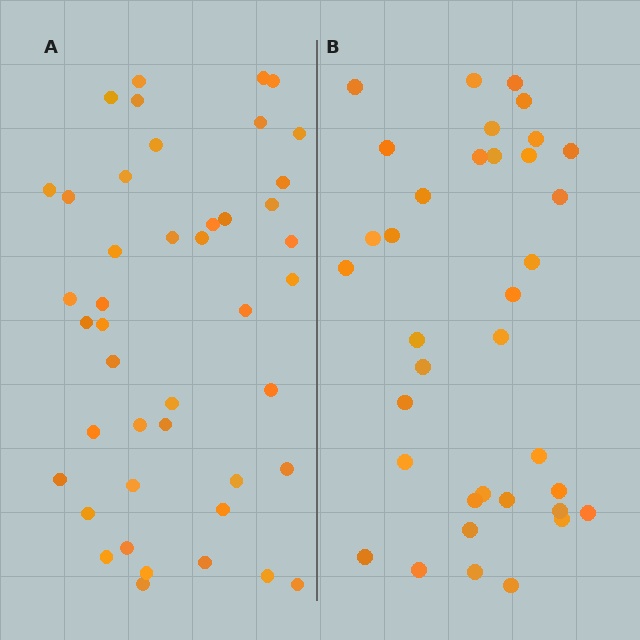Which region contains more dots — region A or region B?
Region A (the left region) has more dots.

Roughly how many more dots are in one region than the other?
Region A has roughly 8 or so more dots than region B.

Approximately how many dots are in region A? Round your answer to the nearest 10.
About 40 dots. (The exact count is 44, which rounds to 40.)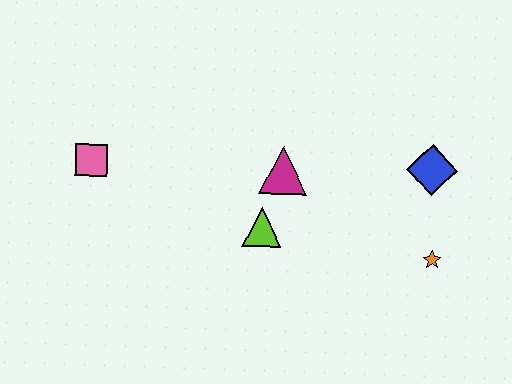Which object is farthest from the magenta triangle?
The pink square is farthest from the magenta triangle.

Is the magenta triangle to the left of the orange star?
Yes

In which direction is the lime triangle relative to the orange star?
The lime triangle is to the left of the orange star.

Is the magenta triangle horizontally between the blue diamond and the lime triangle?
Yes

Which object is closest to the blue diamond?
The orange star is closest to the blue diamond.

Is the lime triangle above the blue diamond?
No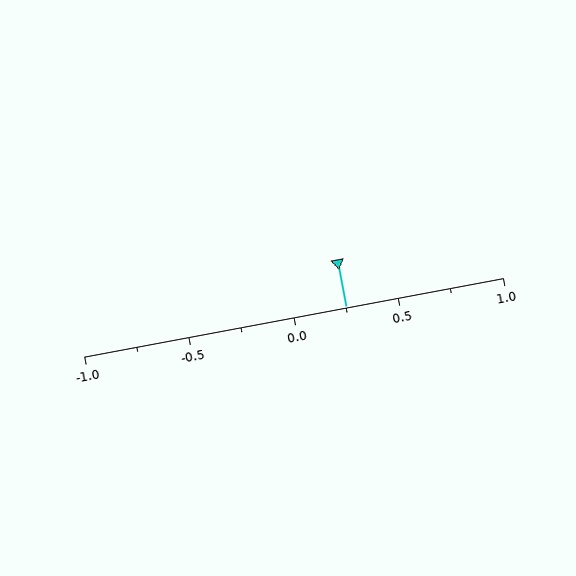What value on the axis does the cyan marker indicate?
The marker indicates approximately 0.25.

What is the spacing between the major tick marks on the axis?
The major ticks are spaced 0.5 apart.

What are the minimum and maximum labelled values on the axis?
The axis runs from -1.0 to 1.0.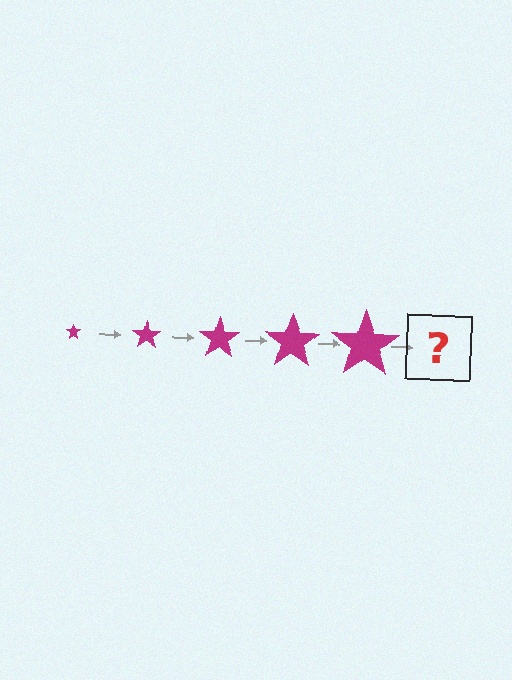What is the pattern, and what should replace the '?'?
The pattern is that the star gets progressively larger each step. The '?' should be a magenta star, larger than the previous one.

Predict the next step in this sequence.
The next step is a magenta star, larger than the previous one.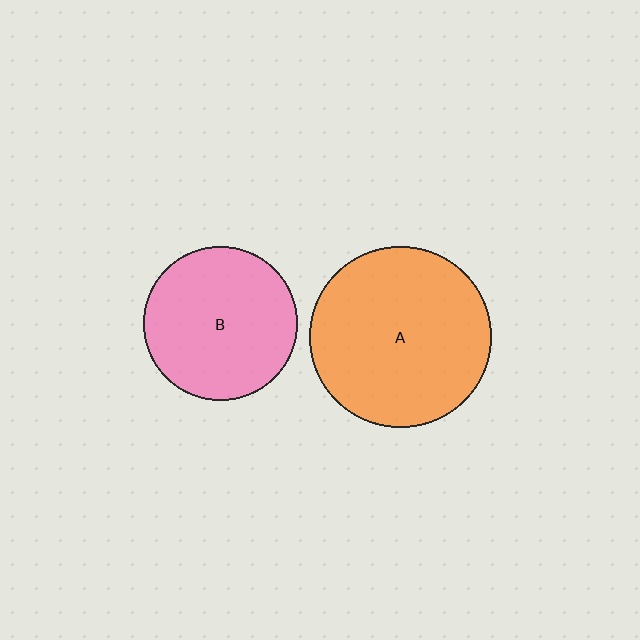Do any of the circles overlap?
No, none of the circles overlap.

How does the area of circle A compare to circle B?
Approximately 1.4 times.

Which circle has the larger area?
Circle A (orange).